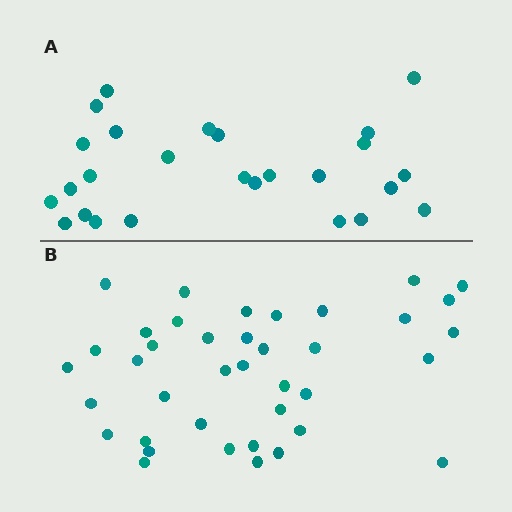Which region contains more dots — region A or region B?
Region B (the bottom region) has more dots.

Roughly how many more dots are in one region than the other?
Region B has approximately 15 more dots than region A.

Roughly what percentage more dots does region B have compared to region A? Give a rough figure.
About 50% more.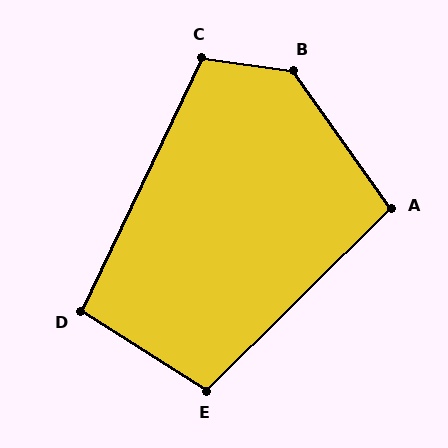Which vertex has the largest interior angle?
B, at approximately 134 degrees.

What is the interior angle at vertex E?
Approximately 103 degrees (obtuse).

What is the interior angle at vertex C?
Approximately 107 degrees (obtuse).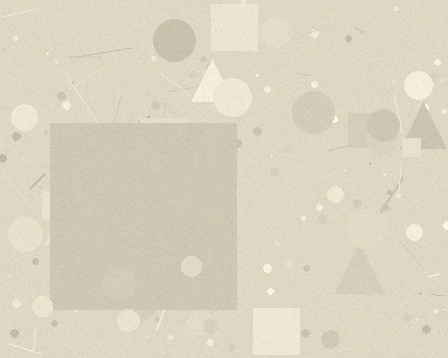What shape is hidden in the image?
A square is hidden in the image.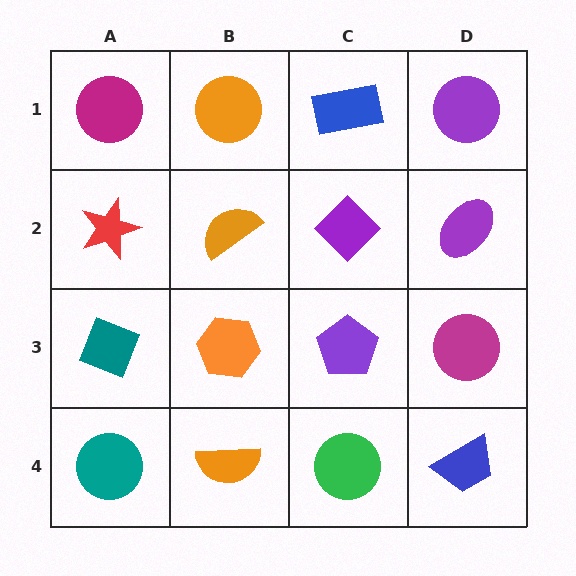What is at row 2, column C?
A purple diamond.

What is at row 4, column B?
An orange semicircle.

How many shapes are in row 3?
4 shapes.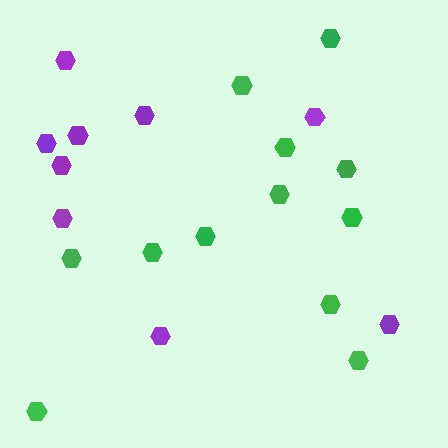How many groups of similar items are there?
There are 2 groups: one group of purple hexagons (9) and one group of green hexagons (12).